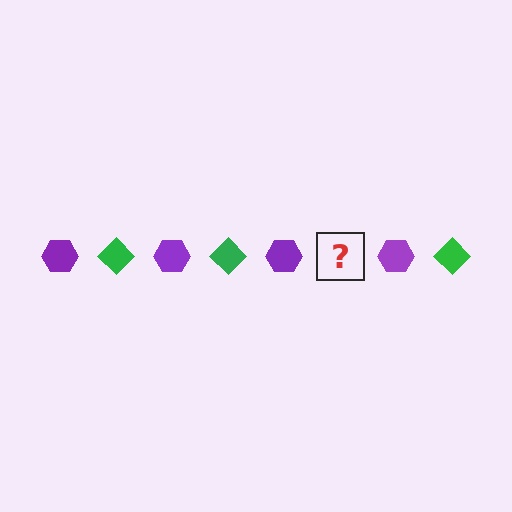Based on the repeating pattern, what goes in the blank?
The blank should be a green diamond.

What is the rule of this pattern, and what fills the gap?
The rule is that the pattern alternates between purple hexagon and green diamond. The gap should be filled with a green diamond.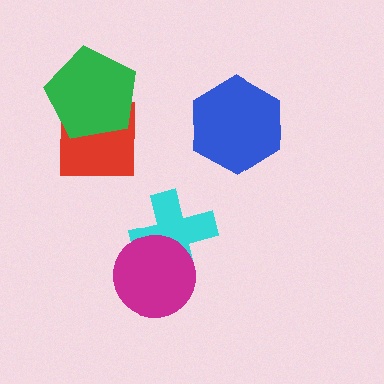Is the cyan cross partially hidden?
Yes, it is partially covered by another shape.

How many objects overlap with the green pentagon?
1 object overlaps with the green pentagon.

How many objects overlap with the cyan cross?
1 object overlaps with the cyan cross.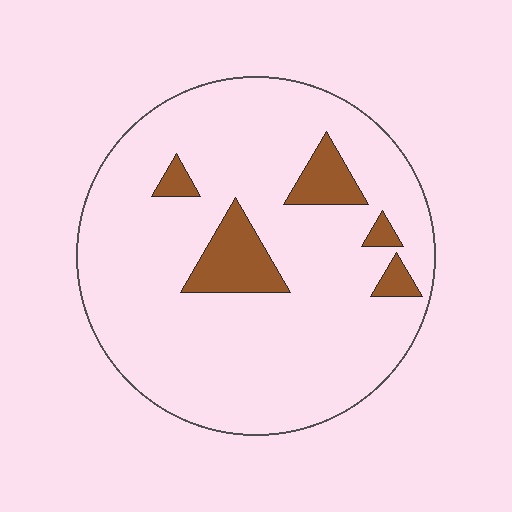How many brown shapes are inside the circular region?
5.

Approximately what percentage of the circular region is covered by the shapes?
Approximately 10%.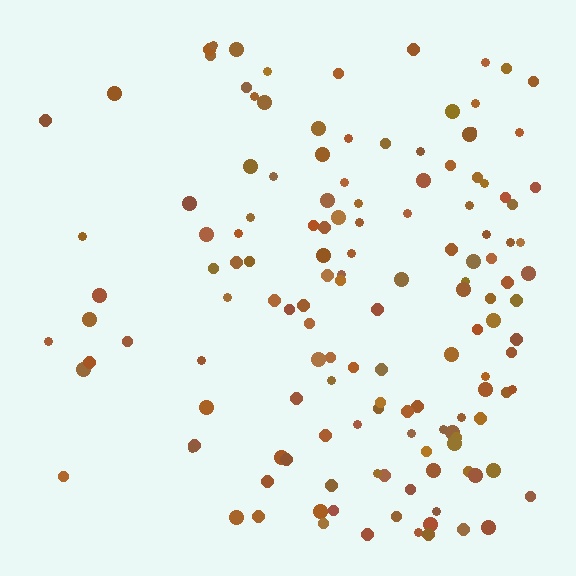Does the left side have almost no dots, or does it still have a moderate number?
Still a moderate number, just noticeably fewer than the right.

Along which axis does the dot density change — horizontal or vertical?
Horizontal.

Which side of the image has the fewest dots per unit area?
The left.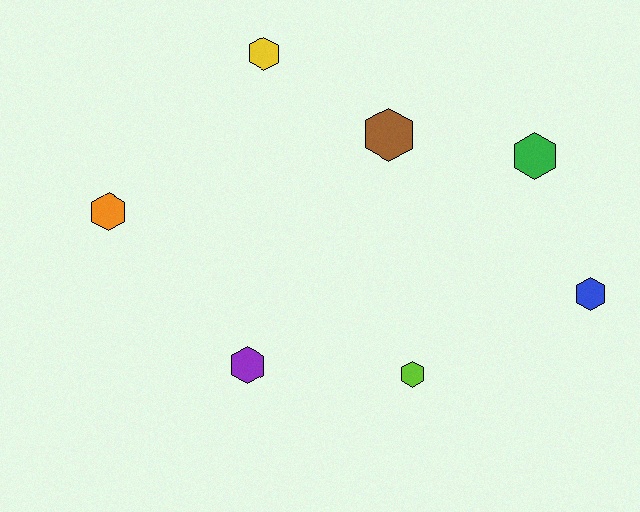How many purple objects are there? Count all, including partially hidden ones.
There is 1 purple object.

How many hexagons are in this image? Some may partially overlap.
There are 7 hexagons.